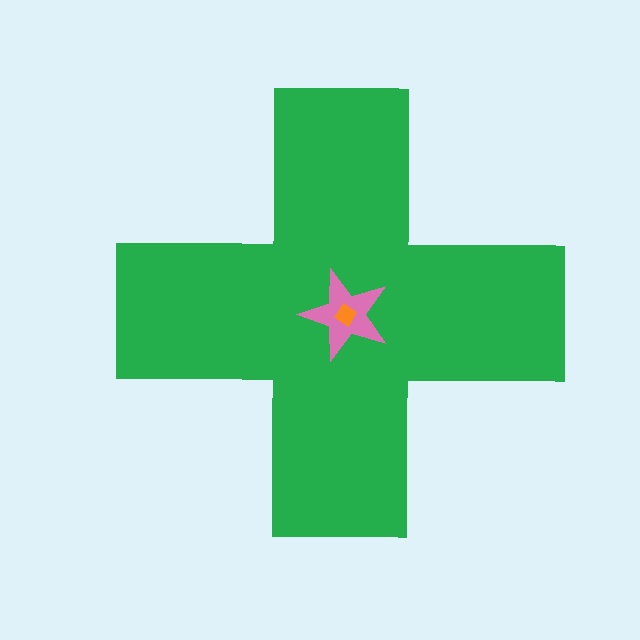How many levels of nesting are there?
3.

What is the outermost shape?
The green cross.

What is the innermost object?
The orange diamond.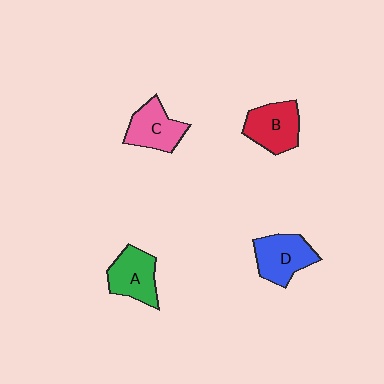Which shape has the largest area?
Shape D (blue).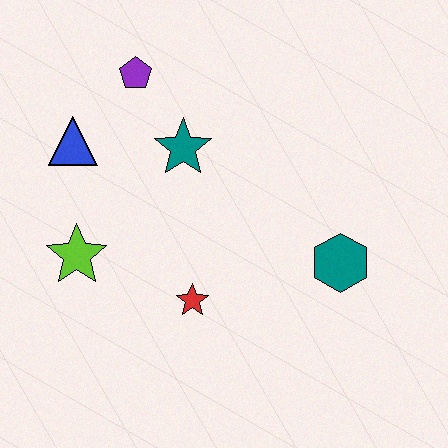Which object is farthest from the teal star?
The teal hexagon is farthest from the teal star.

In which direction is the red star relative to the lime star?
The red star is to the right of the lime star.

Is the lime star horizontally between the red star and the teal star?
No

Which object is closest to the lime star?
The blue triangle is closest to the lime star.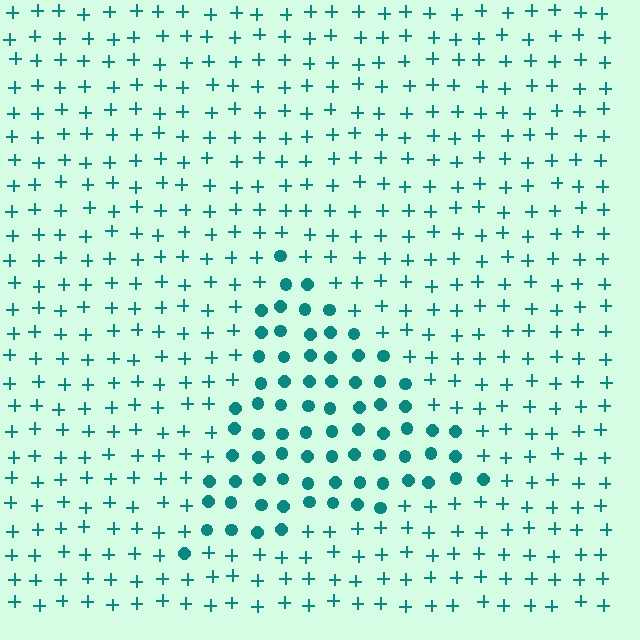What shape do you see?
I see a triangle.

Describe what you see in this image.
The image is filled with small teal elements arranged in a uniform grid. A triangle-shaped region contains circles, while the surrounding area contains plus signs. The boundary is defined purely by the change in element shape.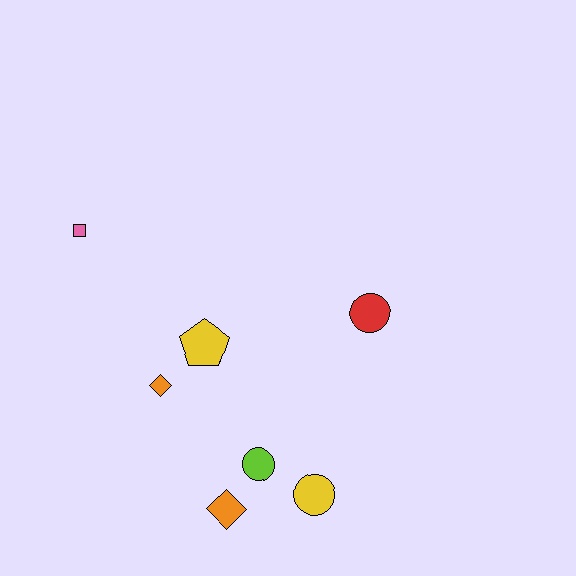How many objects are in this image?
There are 7 objects.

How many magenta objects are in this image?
There are no magenta objects.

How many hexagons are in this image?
There are no hexagons.